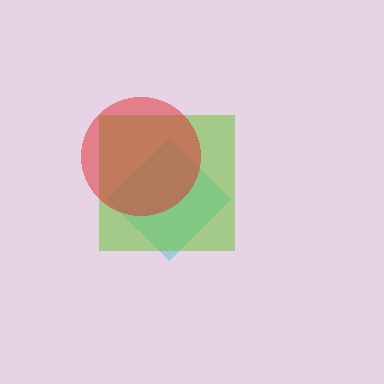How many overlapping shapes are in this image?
There are 3 overlapping shapes in the image.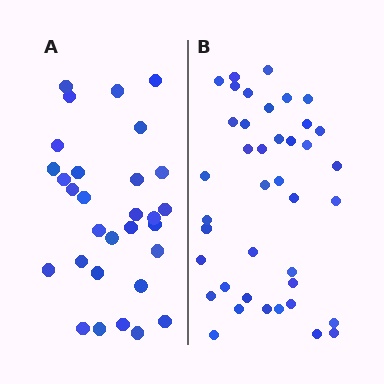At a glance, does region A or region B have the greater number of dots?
Region B (the right region) has more dots.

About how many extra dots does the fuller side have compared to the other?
Region B has roughly 10 or so more dots than region A.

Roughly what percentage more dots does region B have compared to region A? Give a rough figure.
About 35% more.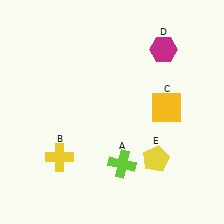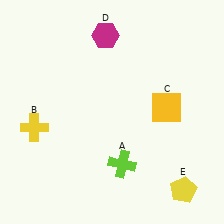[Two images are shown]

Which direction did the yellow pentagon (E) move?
The yellow pentagon (E) moved down.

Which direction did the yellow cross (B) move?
The yellow cross (B) moved up.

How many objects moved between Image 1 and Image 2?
3 objects moved between the two images.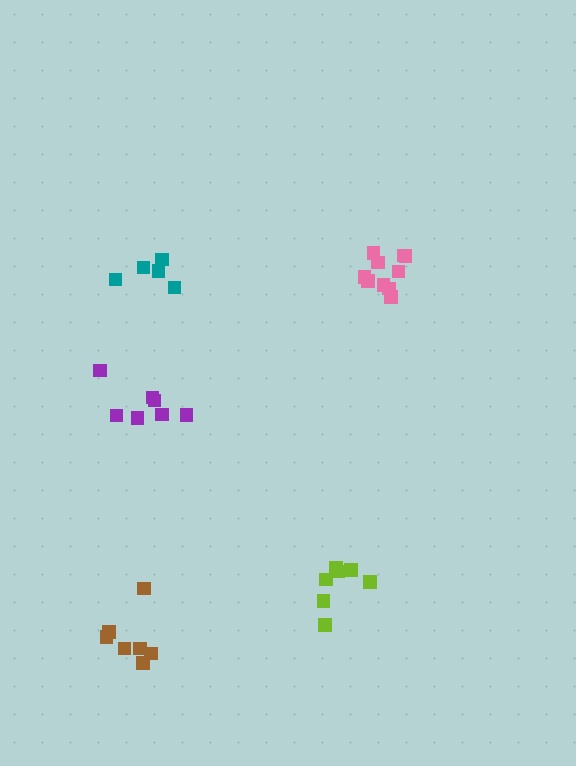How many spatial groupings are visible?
There are 5 spatial groupings.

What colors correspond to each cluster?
The clusters are colored: pink, purple, brown, lime, teal.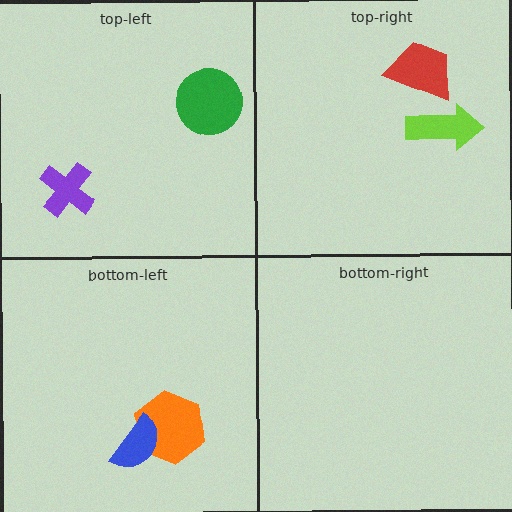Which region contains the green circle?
The top-left region.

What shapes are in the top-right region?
The red trapezoid, the lime arrow.